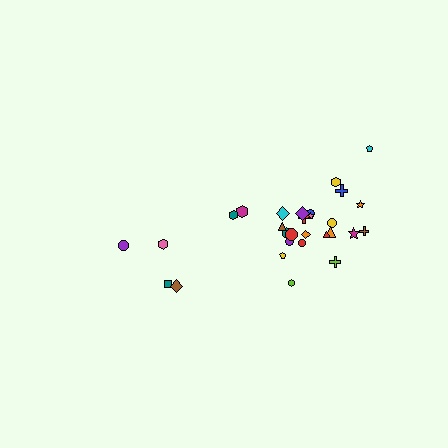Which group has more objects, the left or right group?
The right group.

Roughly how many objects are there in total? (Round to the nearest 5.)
Roughly 30 objects in total.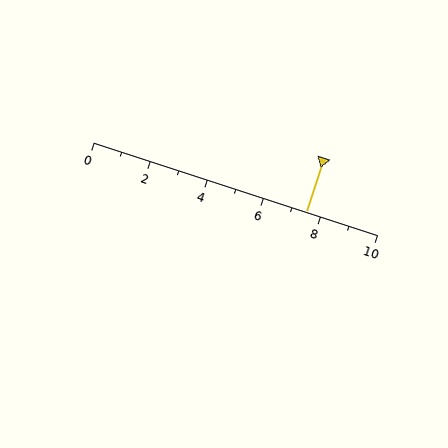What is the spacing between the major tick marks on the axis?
The major ticks are spaced 2 apart.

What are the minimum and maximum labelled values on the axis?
The axis runs from 0 to 10.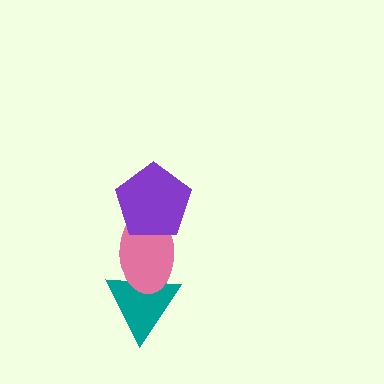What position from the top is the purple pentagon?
The purple pentagon is 1st from the top.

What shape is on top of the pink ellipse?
The purple pentagon is on top of the pink ellipse.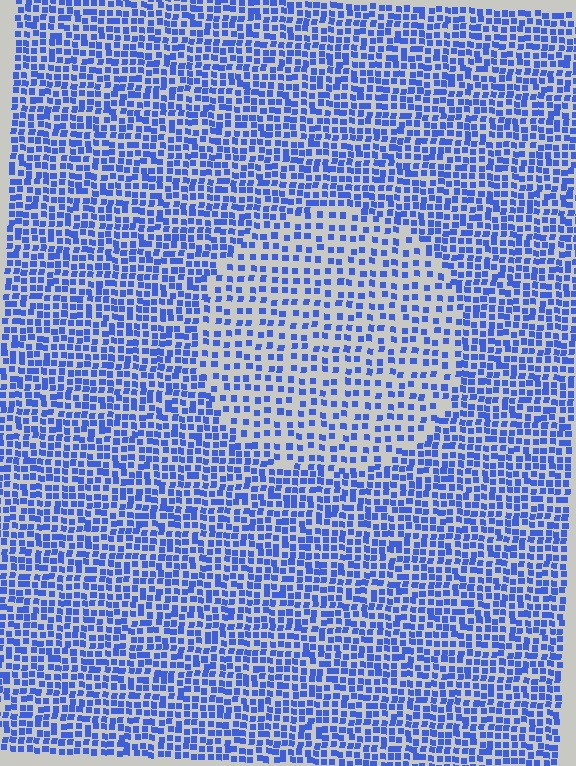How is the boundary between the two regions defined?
The boundary is defined by a change in element density (approximately 1.8x ratio). All elements are the same color, size, and shape.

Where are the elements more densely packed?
The elements are more densely packed outside the circle boundary.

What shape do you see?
I see a circle.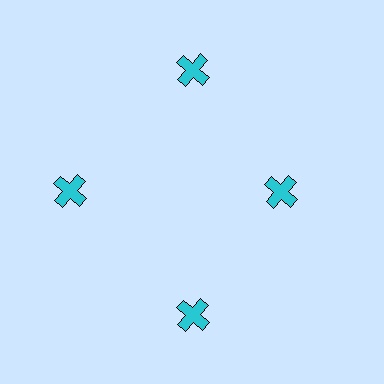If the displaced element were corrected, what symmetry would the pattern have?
It would have 4-fold rotational symmetry — the pattern would map onto itself every 90 degrees.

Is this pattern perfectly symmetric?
No. The 4 cyan crosses are arranged in a ring, but one element near the 3 o'clock position is pulled inward toward the center, breaking the 4-fold rotational symmetry.